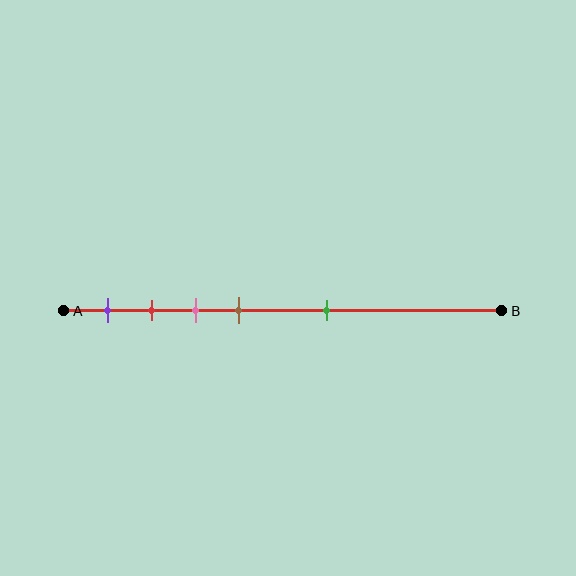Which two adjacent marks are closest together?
The red and pink marks are the closest adjacent pair.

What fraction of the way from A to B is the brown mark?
The brown mark is approximately 40% (0.4) of the way from A to B.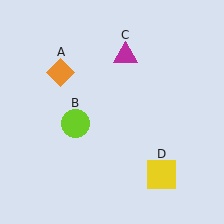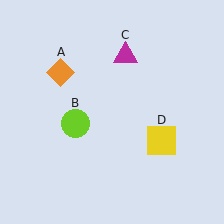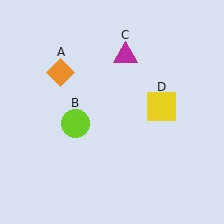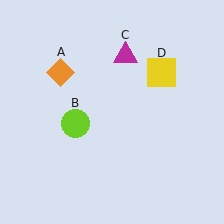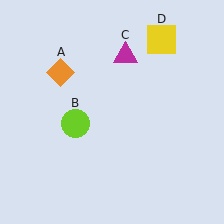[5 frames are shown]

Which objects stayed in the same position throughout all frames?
Orange diamond (object A) and lime circle (object B) and magenta triangle (object C) remained stationary.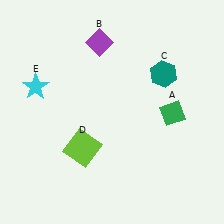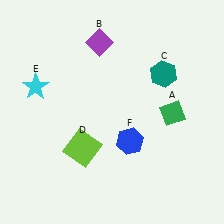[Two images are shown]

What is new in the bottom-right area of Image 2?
A blue hexagon (F) was added in the bottom-right area of Image 2.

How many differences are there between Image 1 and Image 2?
There is 1 difference between the two images.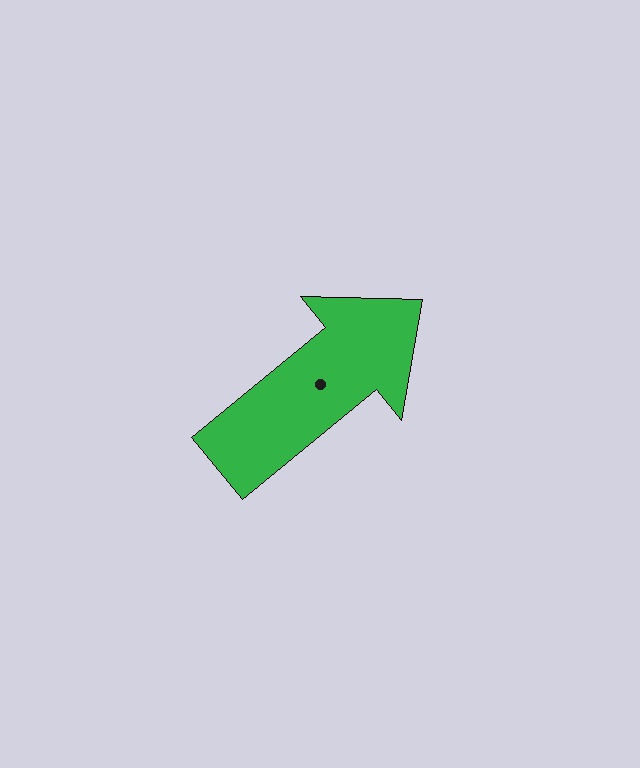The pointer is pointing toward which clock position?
Roughly 2 o'clock.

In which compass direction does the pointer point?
Northeast.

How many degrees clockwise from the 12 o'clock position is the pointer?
Approximately 51 degrees.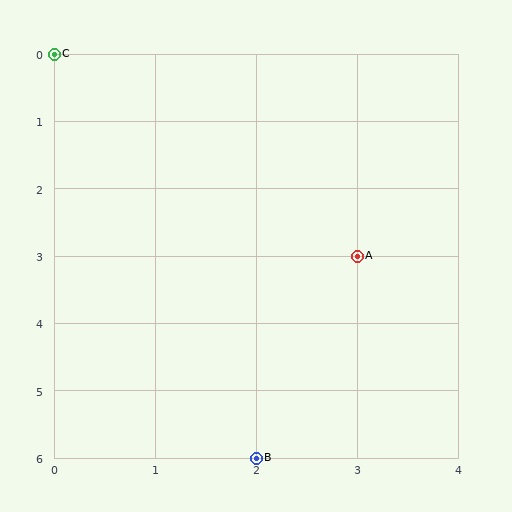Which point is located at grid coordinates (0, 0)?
Point C is at (0, 0).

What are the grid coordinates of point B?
Point B is at grid coordinates (2, 6).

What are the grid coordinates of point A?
Point A is at grid coordinates (3, 3).